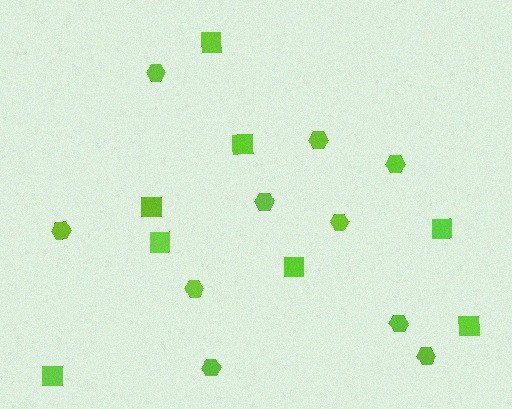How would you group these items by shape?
There are 2 groups: one group of squares (8) and one group of hexagons (10).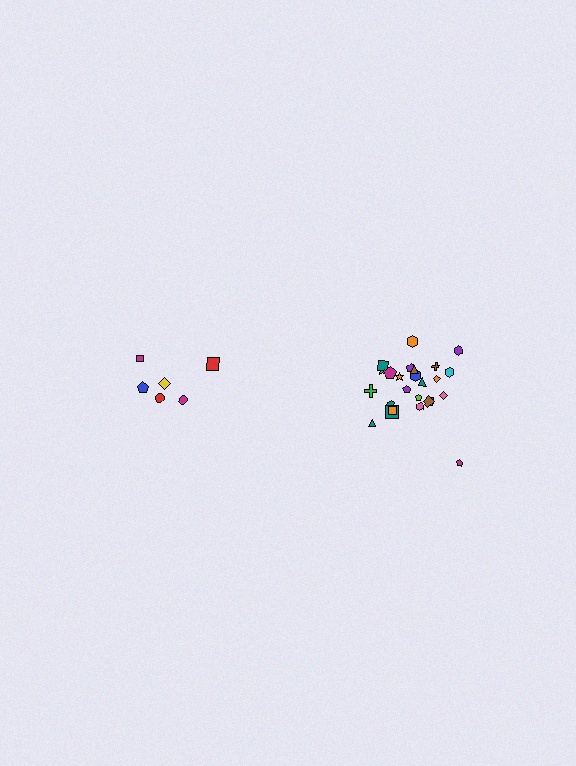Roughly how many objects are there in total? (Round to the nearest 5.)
Roughly 30 objects in total.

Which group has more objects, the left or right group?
The right group.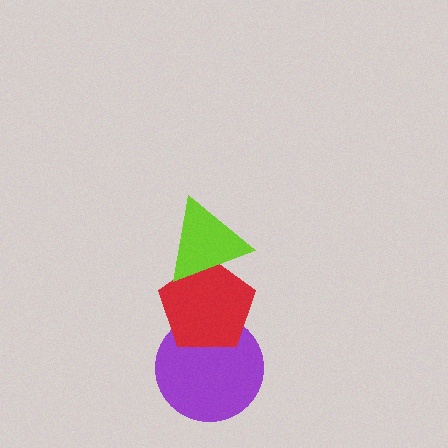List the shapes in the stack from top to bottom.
From top to bottom: the lime triangle, the red pentagon, the purple circle.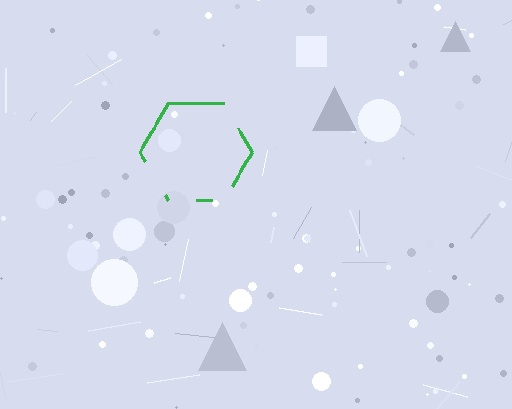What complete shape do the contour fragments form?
The contour fragments form a hexagon.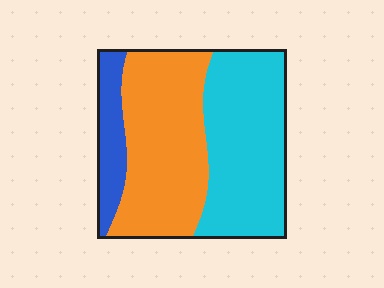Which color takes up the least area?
Blue, at roughly 15%.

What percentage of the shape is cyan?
Cyan takes up about two fifths (2/5) of the shape.